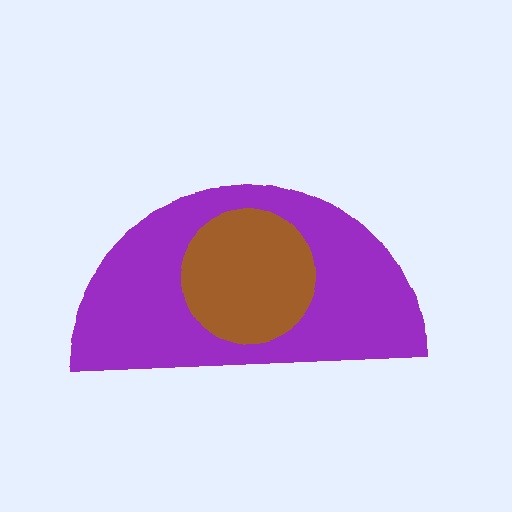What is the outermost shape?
The purple semicircle.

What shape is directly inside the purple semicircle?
The brown circle.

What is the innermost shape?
The brown circle.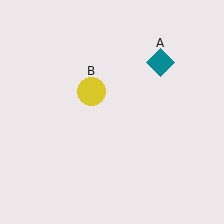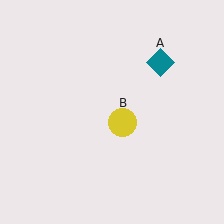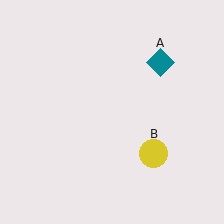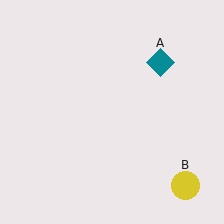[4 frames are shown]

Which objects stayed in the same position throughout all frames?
Teal diamond (object A) remained stationary.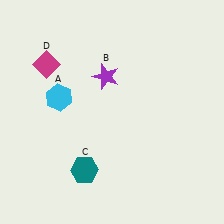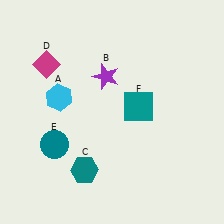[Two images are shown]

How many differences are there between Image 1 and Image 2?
There are 2 differences between the two images.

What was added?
A teal circle (E), a teal square (F) were added in Image 2.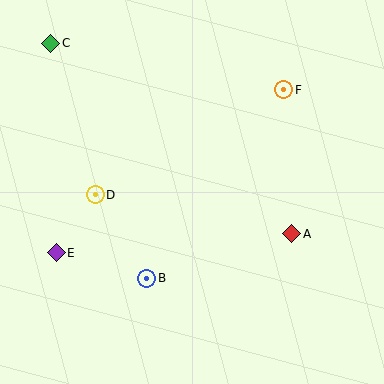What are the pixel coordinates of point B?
Point B is at (147, 278).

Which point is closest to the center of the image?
Point D at (95, 195) is closest to the center.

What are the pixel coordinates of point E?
Point E is at (56, 253).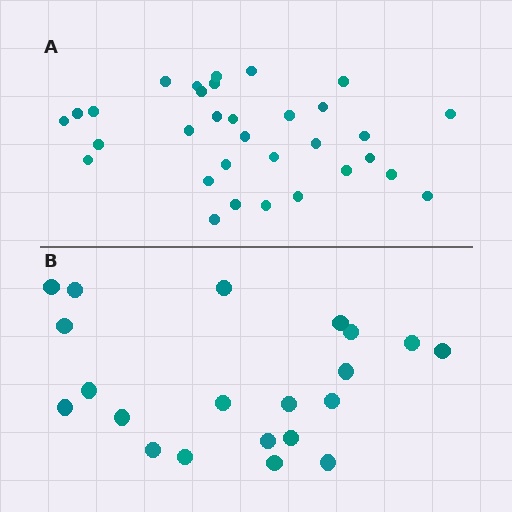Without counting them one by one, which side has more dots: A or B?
Region A (the top region) has more dots.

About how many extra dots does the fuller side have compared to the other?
Region A has roughly 12 or so more dots than region B.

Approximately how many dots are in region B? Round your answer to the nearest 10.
About 20 dots. (The exact count is 21, which rounds to 20.)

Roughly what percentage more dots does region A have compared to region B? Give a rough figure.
About 50% more.